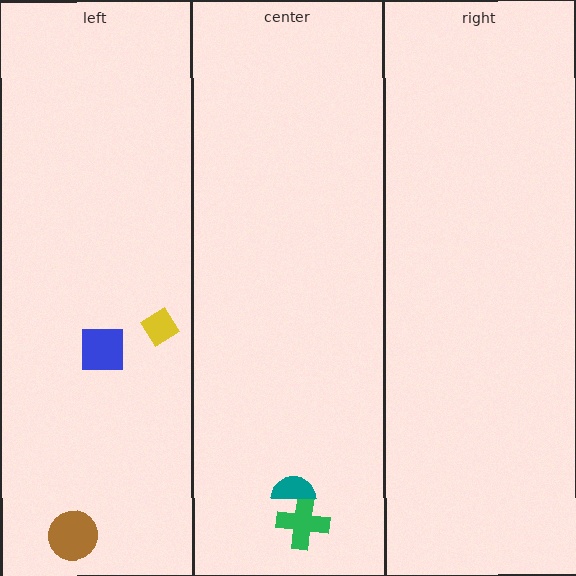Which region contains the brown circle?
The left region.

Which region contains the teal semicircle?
The center region.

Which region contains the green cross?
The center region.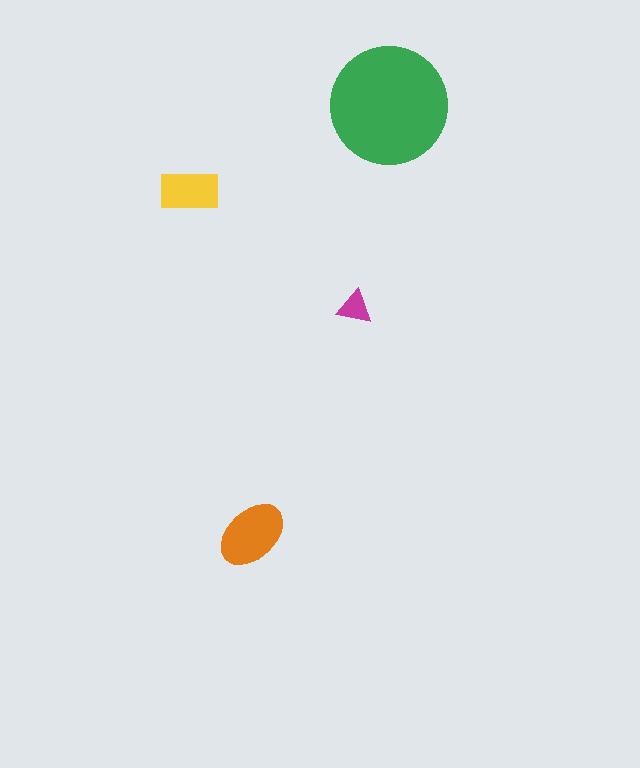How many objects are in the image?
There are 4 objects in the image.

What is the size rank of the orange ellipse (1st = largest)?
2nd.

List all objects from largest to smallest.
The green circle, the orange ellipse, the yellow rectangle, the magenta triangle.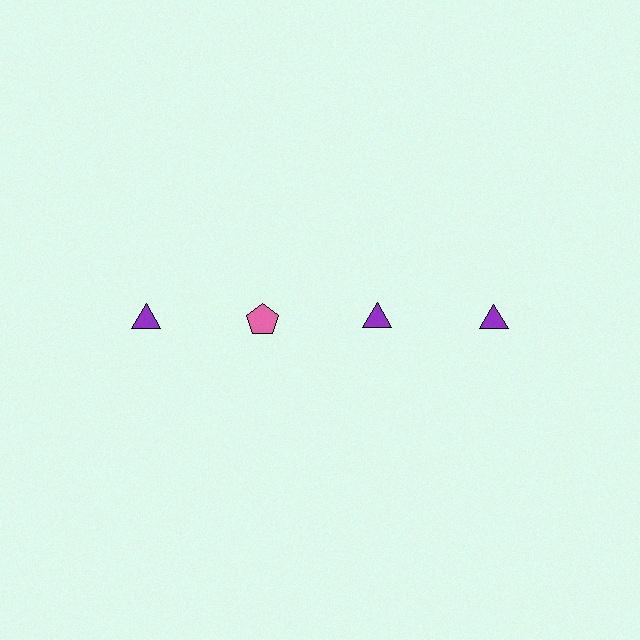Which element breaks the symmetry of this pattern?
The pink pentagon in the top row, second from left column breaks the symmetry. All other shapes are purple triangles.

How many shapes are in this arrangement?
There are 4 shapes arranged in a grid pattern.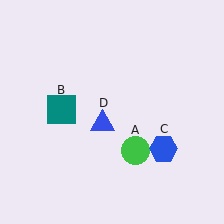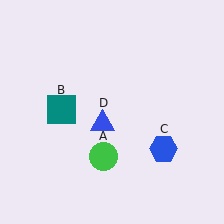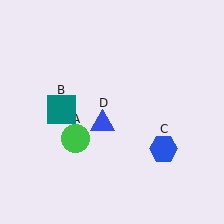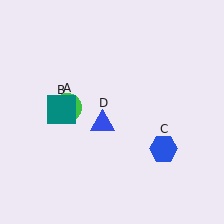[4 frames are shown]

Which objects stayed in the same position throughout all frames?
Teal square (object B) and blue hexagon (object C) and blue triangle (object D) remained stationary.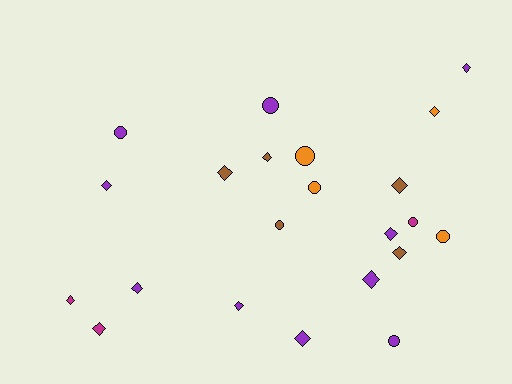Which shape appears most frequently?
Diamond, with 14 objects.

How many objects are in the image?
There are 22 objects.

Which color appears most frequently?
Purple, with 10 objects.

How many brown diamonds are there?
There are 4 brown diamonds.